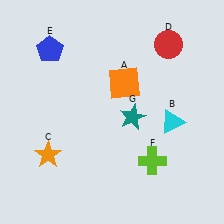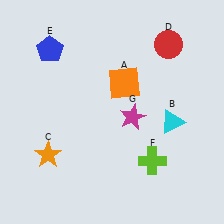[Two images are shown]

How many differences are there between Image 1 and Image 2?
There is 1 difference between the two images.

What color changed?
The star (G) changed from teal in Image 1 to magenta in Image 2.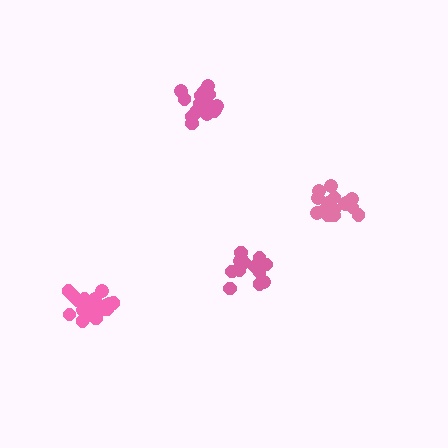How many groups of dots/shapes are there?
There are 4 groups.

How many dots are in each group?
Group 1: 20 dots, Group 2: 14 dots, Group 3: 17 dots, Group 4: 20 dots (71 total).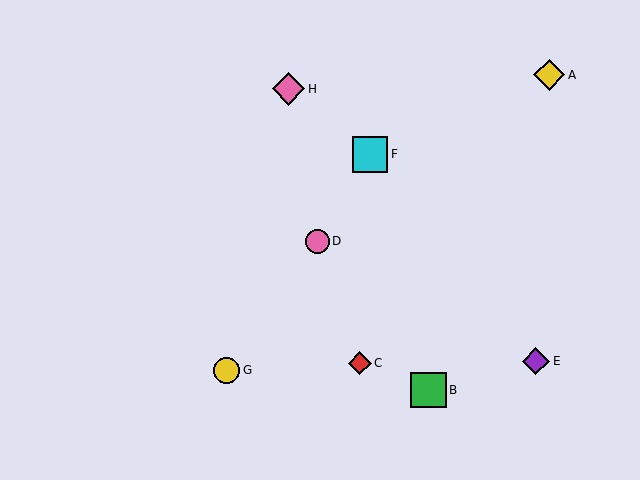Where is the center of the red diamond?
The center of the red diamond is at (360, 363).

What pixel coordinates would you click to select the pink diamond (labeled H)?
Click at (289, 89) to select the pink diamond H.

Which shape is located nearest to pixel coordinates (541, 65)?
The yellow diamond (labeled A) at (549, 75) is nearest to that location.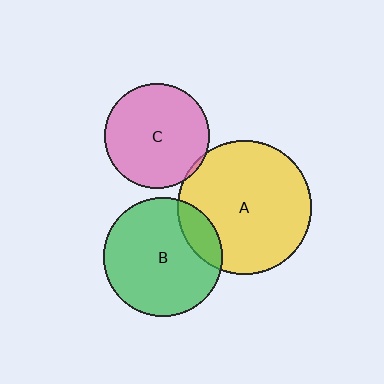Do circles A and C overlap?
Yes.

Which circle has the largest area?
Circle A (yellow).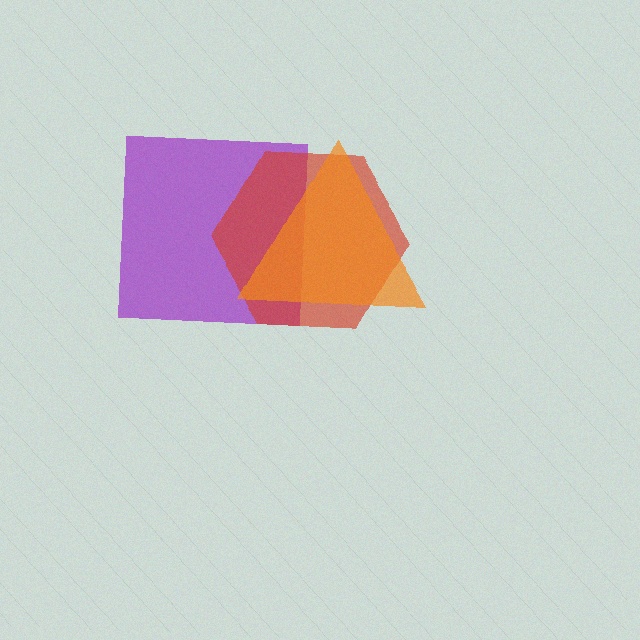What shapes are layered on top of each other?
The layered shapes are: a purple square, a red hexagon, an orange triangle.